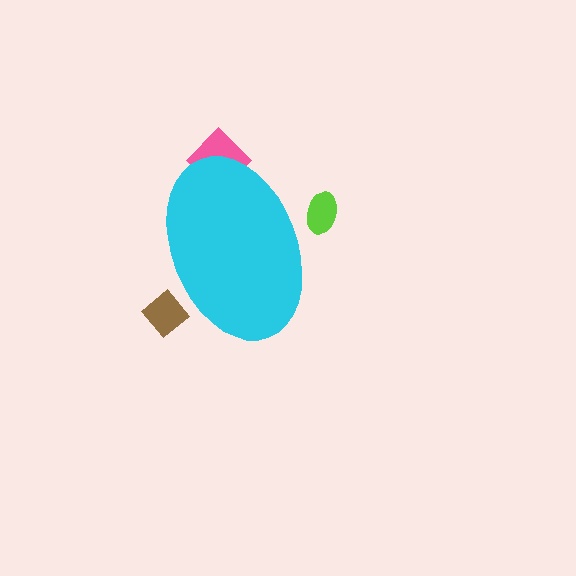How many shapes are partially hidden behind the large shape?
3 shapes are partially hidden.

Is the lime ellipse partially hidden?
Yes, the lime ellipse is partially hidden behind the cyan ellipse.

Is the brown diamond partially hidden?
Yes, the brown diamond is partially hidden behind the cyan ellipse.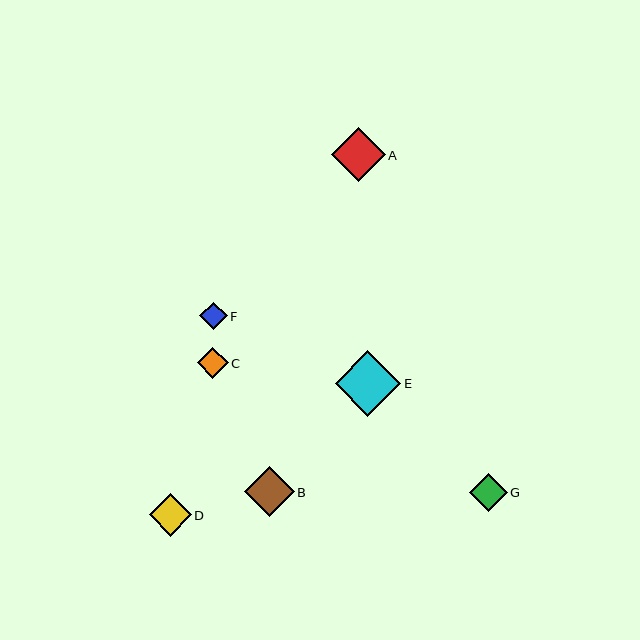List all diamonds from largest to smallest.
From largest to smallest: E, A, B, D, G, C, F.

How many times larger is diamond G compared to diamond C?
Diamond G is approximately 1.2 times the size of diamond C.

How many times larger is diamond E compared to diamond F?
Diamond E is approximately 2.4 times the size of diamond F.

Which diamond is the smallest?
Diamond F is the smallest with a size of approximately 27 pixels.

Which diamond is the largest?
Diamond E is the largest with a size of approximately 66 pixels.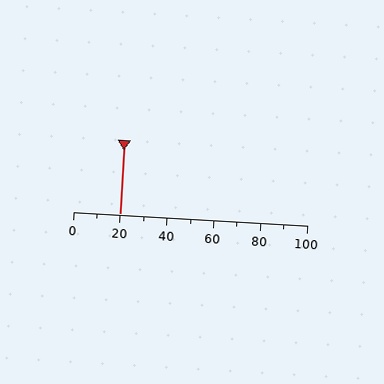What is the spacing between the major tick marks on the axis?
The major ticks are spaced 20 apart.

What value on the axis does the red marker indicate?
The marker indicates approximately 20.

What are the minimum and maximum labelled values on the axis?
The axis runs from 0 to 100.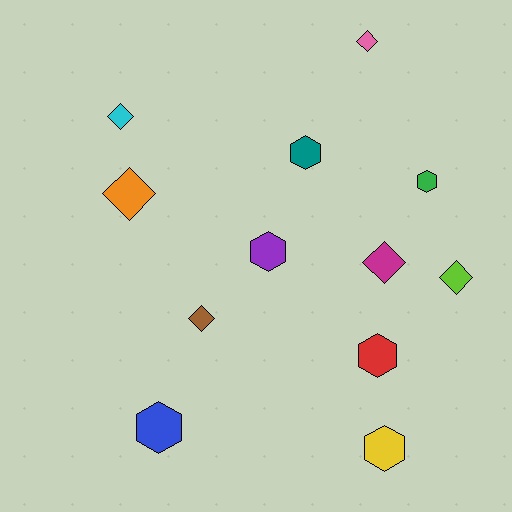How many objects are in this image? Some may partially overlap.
There are 12 objects.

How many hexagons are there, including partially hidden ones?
There are 6 hexagons.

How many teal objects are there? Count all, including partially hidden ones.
There is 1 teal object.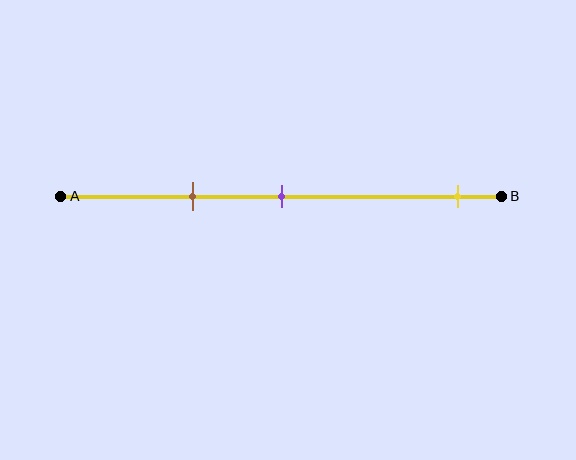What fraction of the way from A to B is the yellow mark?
The yellow mark is approximately 90% (0.9) of the way from A to B.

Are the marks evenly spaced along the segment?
No, the marks are not evenly spaced.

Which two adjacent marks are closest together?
The brown and purple marks are the closest adjacent pair.